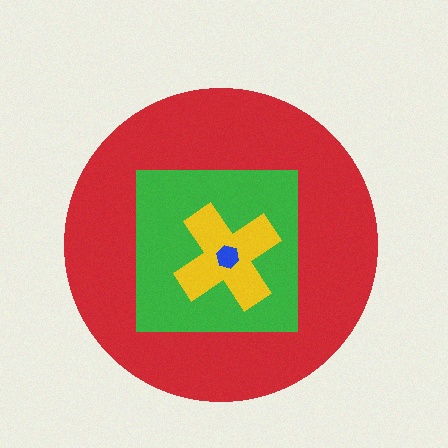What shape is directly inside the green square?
The yellow cross.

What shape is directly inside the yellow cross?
The blue hexagon.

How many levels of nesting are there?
4.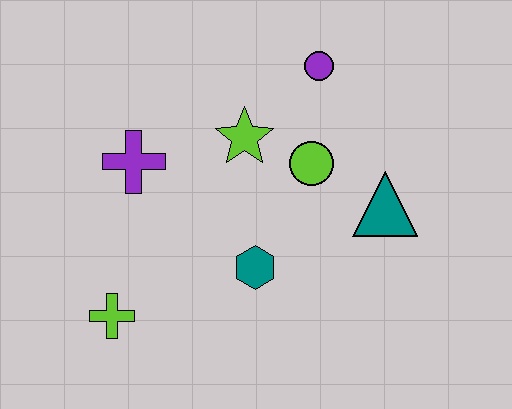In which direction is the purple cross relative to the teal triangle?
The purple cross is to the left of the teal triangle.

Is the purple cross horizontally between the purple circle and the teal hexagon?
No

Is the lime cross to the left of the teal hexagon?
Yes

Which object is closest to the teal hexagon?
The lime circle is closest to the teal hexagon.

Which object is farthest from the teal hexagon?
The purple circle is farthest from the teal hexagon.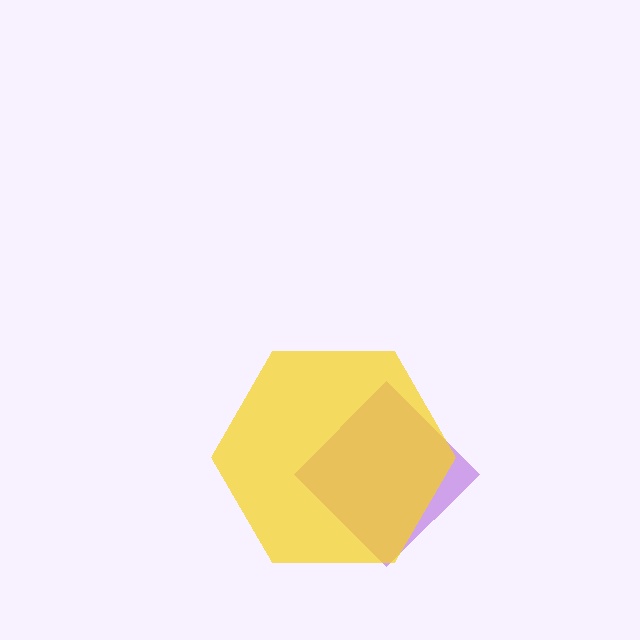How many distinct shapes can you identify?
There are 2 distinct shapes: a purple diamond, a yellow hexagon.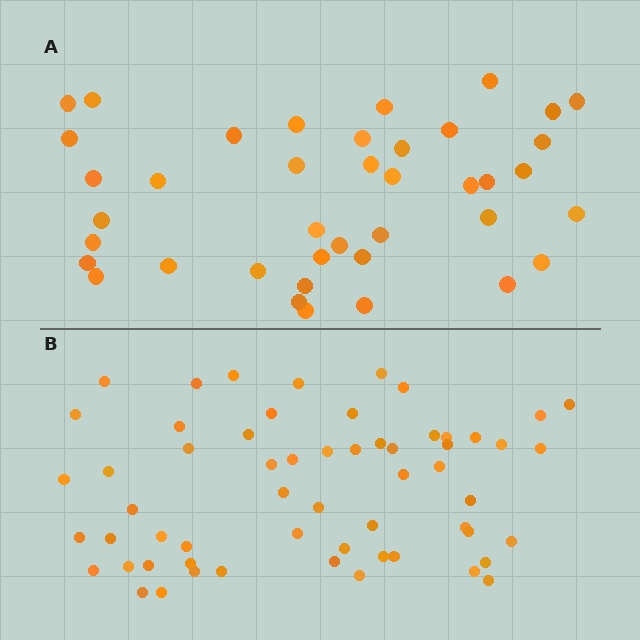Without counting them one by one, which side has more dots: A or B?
Region B (the bottom region) has more dots.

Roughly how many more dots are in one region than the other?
Region B has approximately 20 more dots than region A.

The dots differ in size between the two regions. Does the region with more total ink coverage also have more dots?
No. Region A has more total ink coverage because its dots are larger, but region B actually contains more individual dots. Total area can be misleading — the number of items is what matters here.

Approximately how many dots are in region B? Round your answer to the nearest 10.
About 60 dots. (The exact count is 59, which rounds to 60.)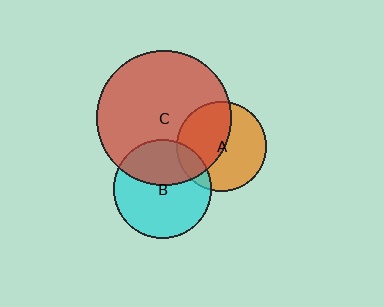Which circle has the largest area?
Circle C (red).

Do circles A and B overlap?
Yes.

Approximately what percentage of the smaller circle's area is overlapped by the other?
Approximately 15%.